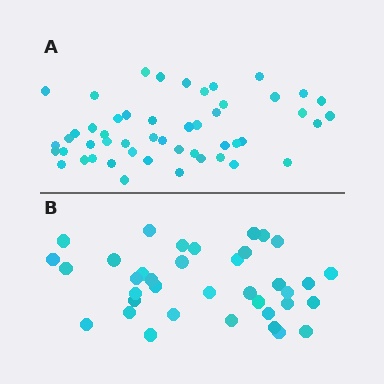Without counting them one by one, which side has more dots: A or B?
Region A (the top region) has more dots.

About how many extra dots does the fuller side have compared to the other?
Region A has approximately 15 more dots than region B.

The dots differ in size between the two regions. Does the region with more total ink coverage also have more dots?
No. Region B has more total ink coverage because its dots are larger, but region A actually contains more individual dots. Total area can be misleading — the number of items is what matters here.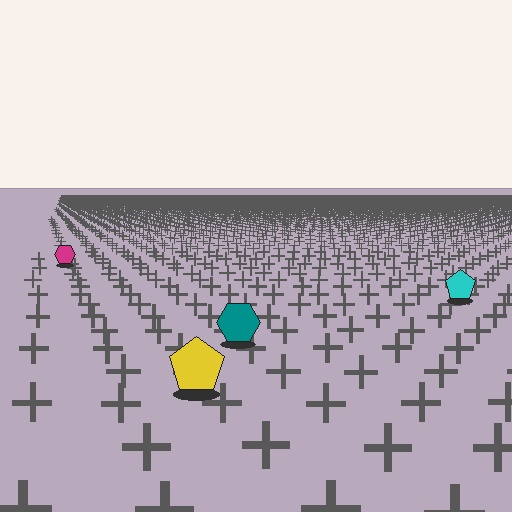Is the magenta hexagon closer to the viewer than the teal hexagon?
No. The teal hexagon is closer — you can tell from the texture gradient: the ground texture is coarser near it.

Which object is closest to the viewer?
The yellow pentagon is closest. The texture marks near it are larger and more spread out.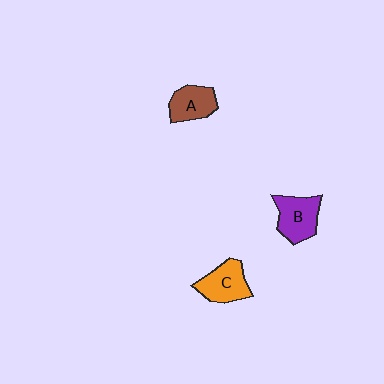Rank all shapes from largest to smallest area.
From largest to smallest: B (purple), C (orange), A (brown).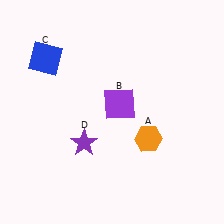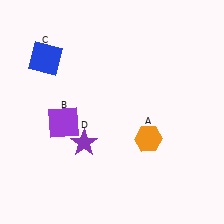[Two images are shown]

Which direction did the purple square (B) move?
The purple square (B) moved left.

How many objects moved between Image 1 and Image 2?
1 object moved between the two images.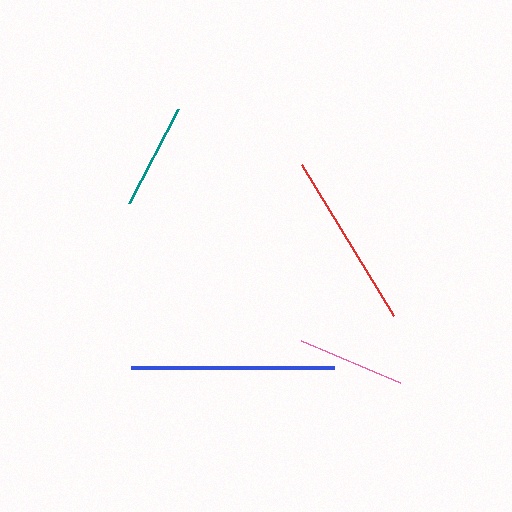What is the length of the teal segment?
The teal segment is approximately 106 pixels long.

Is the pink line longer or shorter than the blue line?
The blue line is longer than the pink line.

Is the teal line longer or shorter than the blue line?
The blue line is longer than the teal line.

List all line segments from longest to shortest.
From longest to shortest: blue, red, pink, teal.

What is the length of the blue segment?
The blue segment is approximately 203 pixels long.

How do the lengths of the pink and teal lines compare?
The pink and teal lines are approximately the same length.